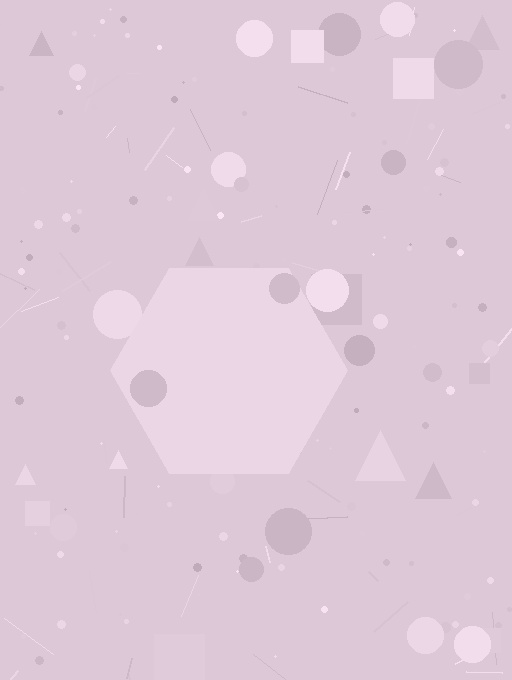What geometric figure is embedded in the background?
A hexagon is embedded in the background.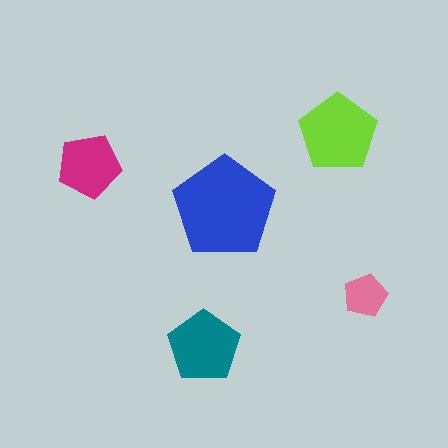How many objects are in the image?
There are 5 objects in the image.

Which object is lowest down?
The teal pentagon is bottommost.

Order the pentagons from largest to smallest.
the blue one, the lime one, the teal one, the magenta one, the pink one.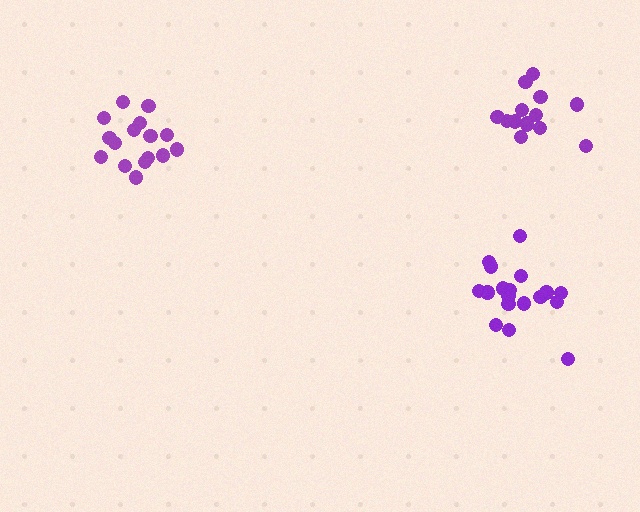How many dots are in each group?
Group 1: 14 dots, Group 2: 18 dots, Group 3: 16 dots (48 total).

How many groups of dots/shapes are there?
There are 3 groups.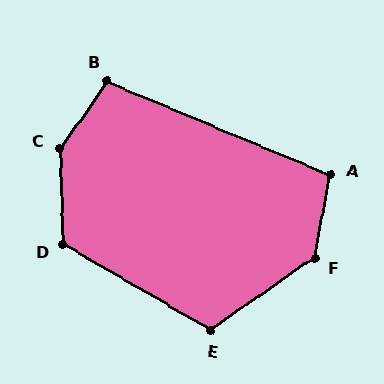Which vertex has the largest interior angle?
C, at approximately 143 degrees.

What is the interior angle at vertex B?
Approximately 103 degrees (obtuse).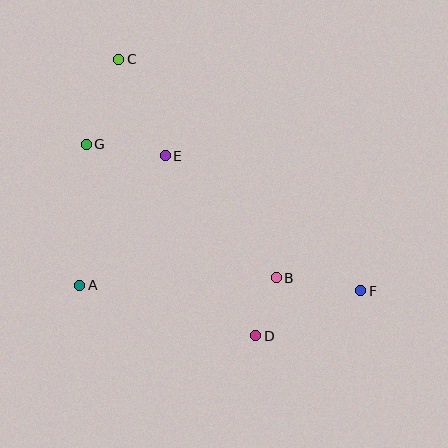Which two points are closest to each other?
Points B and D are closest to each other.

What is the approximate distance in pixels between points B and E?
The distance between B and E is approximately 165 pixels.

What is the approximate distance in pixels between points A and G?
The distance between A and G is approximately 141 pixels.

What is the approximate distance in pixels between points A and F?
The distance between A and F is approximately 281 pixels.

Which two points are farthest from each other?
Points C and F are farthest from each other.